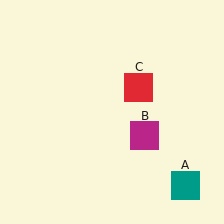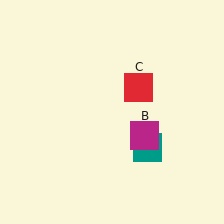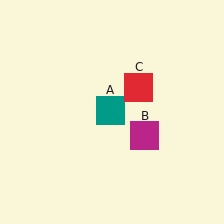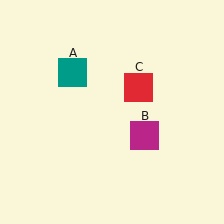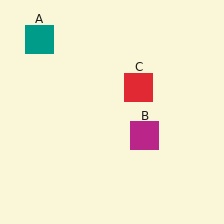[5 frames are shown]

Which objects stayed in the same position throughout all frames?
Magenta square (object B) and red square (object C) remained stationary.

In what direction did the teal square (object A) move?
The teal square (object A) moved up and to the left.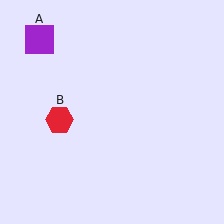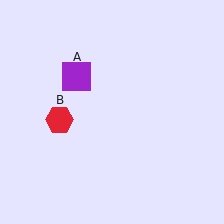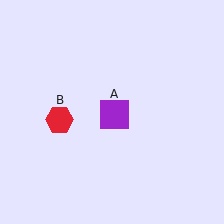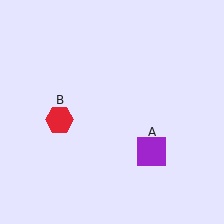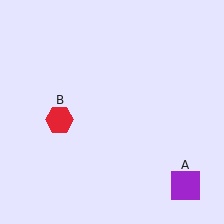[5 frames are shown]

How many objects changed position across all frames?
1 object changed position: purple square (object A).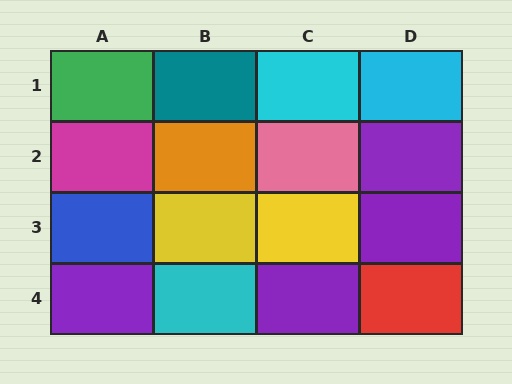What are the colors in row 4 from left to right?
Purple, cyan, purple, red.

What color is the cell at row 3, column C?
Yellow.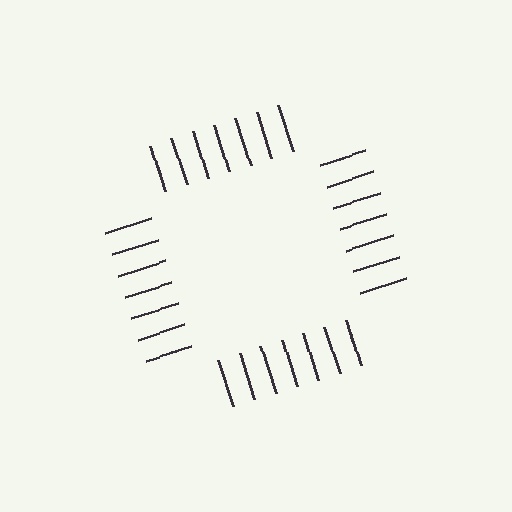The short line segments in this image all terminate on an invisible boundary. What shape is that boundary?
An illusory square — the line segments terminate on its edges but no continuous stroke is drawn.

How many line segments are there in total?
28 — 7 along each of the 4 edges.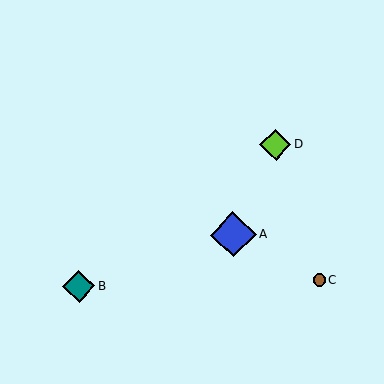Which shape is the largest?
The blue diamond (labeled A) is the largest.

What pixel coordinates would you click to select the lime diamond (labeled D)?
Click at (275, 145) to select the lime diamond D.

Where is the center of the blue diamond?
The center of the blue diamond is at (233, 234).